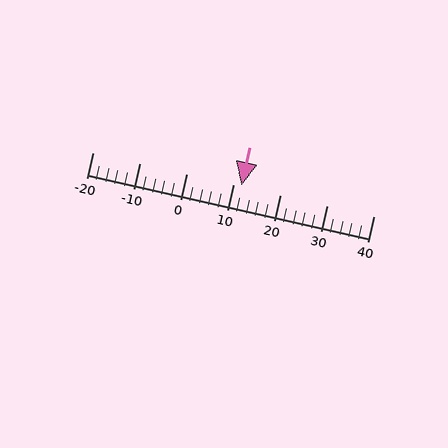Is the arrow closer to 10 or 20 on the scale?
The arrow is closer to 10.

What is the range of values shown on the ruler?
The ruler shows values from -20 to 40.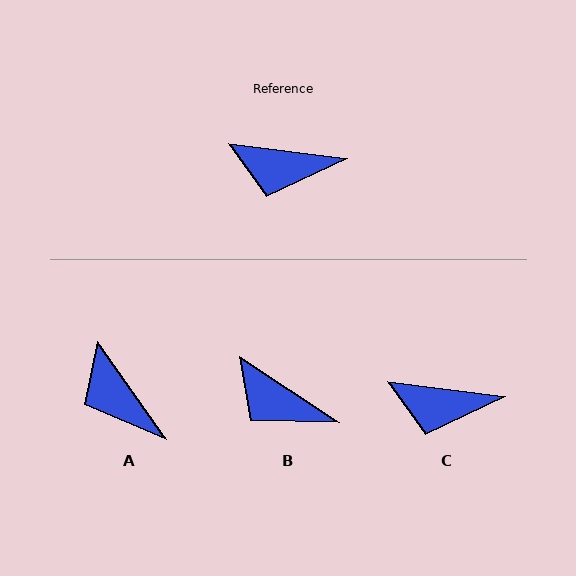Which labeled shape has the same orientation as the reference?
C.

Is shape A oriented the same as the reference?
No, it is off by about 48 degrees.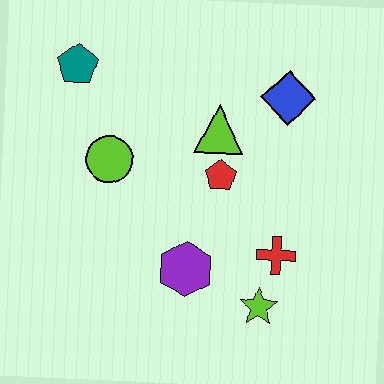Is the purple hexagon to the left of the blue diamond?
Yes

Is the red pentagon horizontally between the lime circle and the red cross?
Yes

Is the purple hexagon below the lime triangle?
Yes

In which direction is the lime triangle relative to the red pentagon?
The lime triangle is above the red pentagon.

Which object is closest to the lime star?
The red cross is closest to the lime star.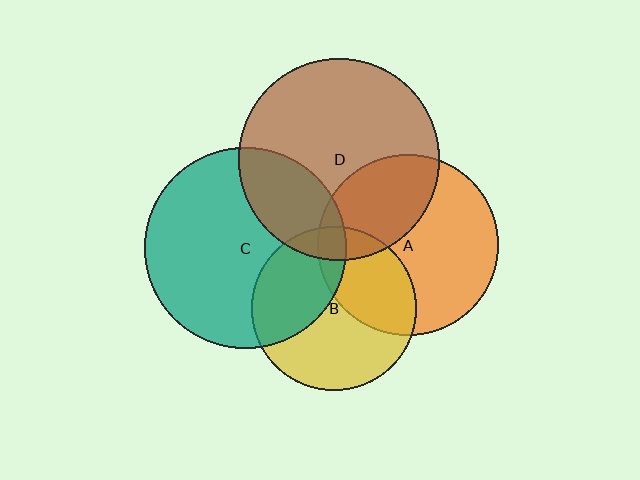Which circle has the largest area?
Circle C (teal).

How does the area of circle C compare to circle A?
Approximately 1.3 times.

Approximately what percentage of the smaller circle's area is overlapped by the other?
Approximately 5%.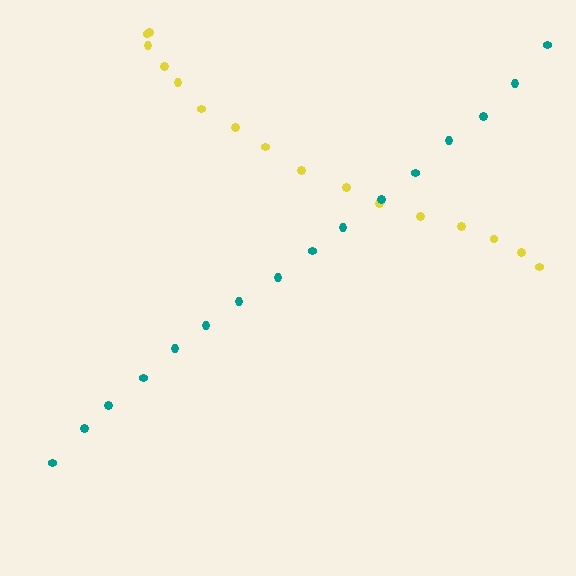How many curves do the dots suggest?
There are 2 distinct paths.